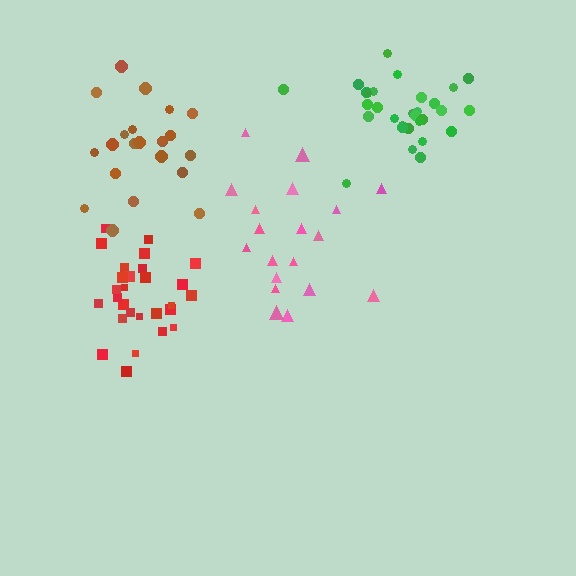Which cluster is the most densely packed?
Red.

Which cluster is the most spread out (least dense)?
Pink.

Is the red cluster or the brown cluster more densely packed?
Red.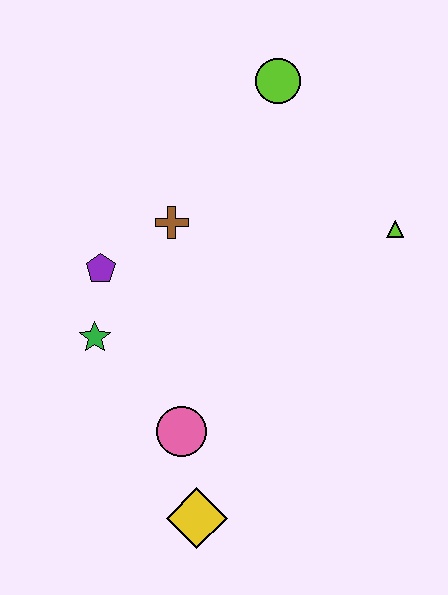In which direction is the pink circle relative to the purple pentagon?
The pink circle is below the purple pentagon.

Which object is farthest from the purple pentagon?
The lime triangle is farthest from the purple pentagon.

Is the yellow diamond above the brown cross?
No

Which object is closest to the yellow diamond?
The pink circle is closest to the yellow diamond.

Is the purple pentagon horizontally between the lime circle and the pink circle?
No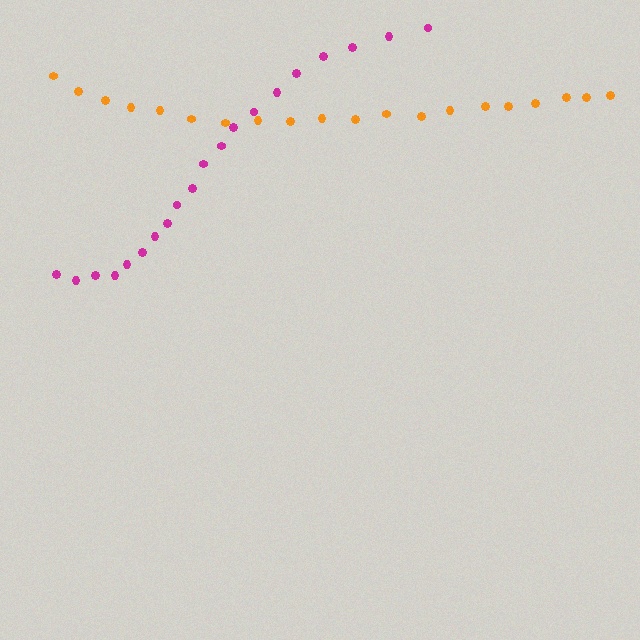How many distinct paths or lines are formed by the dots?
There are 2 distinct paths.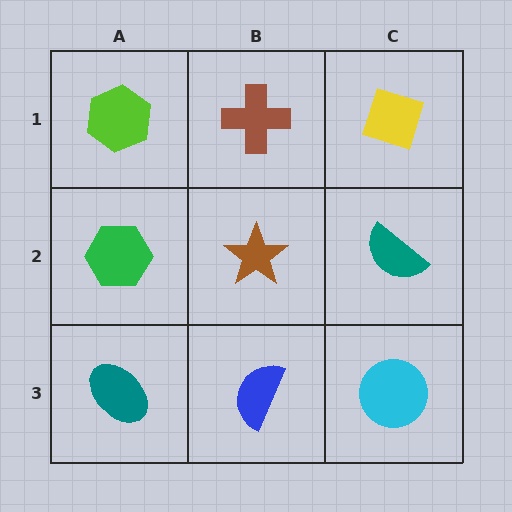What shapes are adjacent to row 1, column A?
A green hexagon (row 2, column A), a brown cross (row 1, column B).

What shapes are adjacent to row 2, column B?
A brown cross (row 1, column B), a blue semicircle (row 3, column B), a green hexagon (row 2, column A), a teal semicircle (row 2, column C).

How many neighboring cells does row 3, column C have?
2.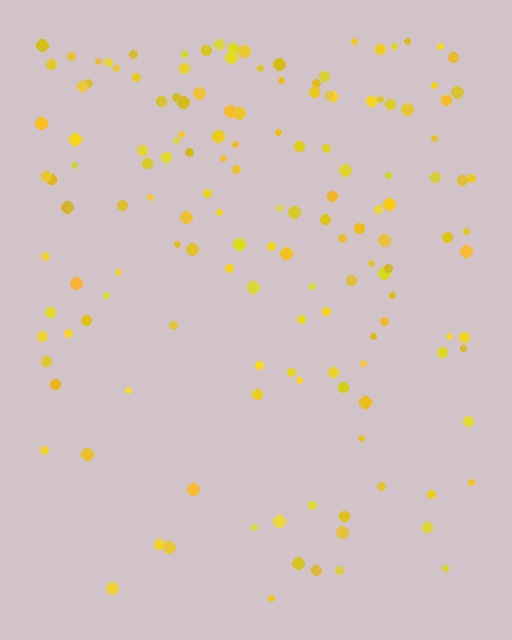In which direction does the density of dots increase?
From bottom to top, with the top side densest.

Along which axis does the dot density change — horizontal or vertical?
Vertical.